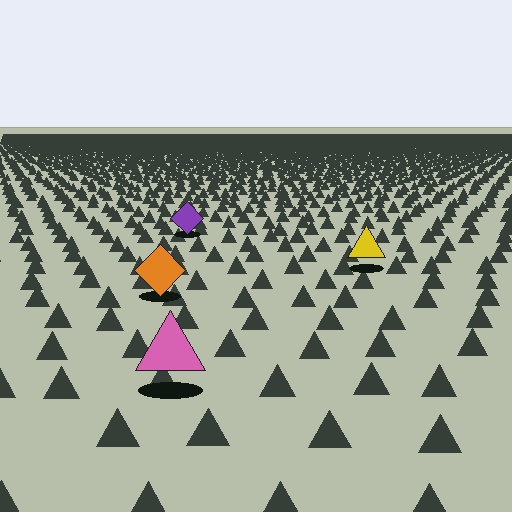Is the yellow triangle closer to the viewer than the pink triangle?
No. The pink triangle is closer — you can tell from the texture gradient: the ground texture is coarser near it.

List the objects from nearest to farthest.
From nearest to farthest: the pink triangle, the orange diamond, the yellow triangle, the purple diamond.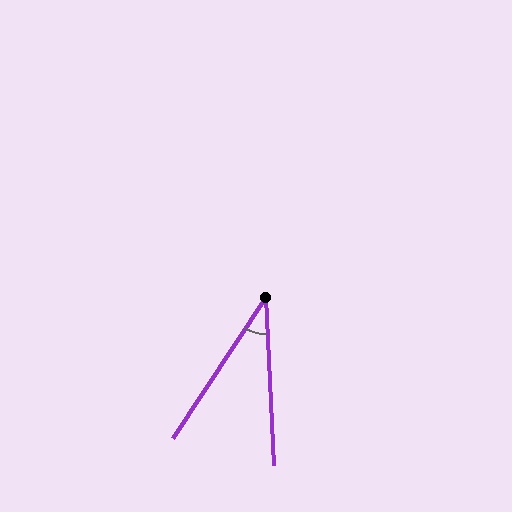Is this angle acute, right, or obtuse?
It is acute.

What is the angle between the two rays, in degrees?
Approximately 36 degrees.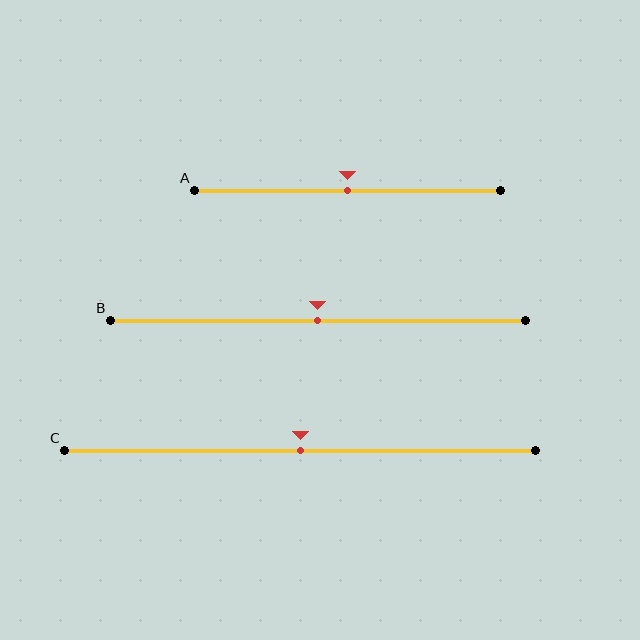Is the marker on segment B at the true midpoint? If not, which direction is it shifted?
Yes, the marker on segment B is at the true midpoint.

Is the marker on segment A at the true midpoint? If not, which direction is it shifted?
Yes, the marker on segment A is at the true midpoint.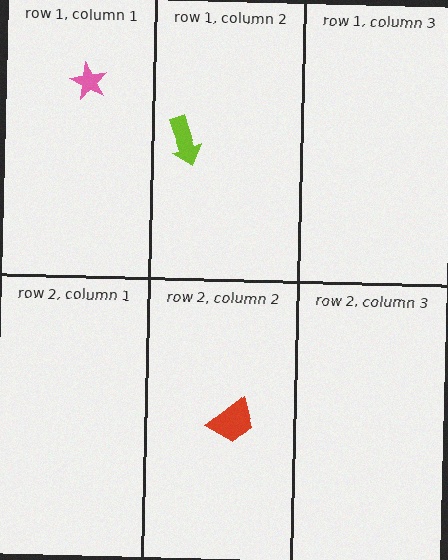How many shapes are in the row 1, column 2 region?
1.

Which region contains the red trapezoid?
The row 2, column 2 region.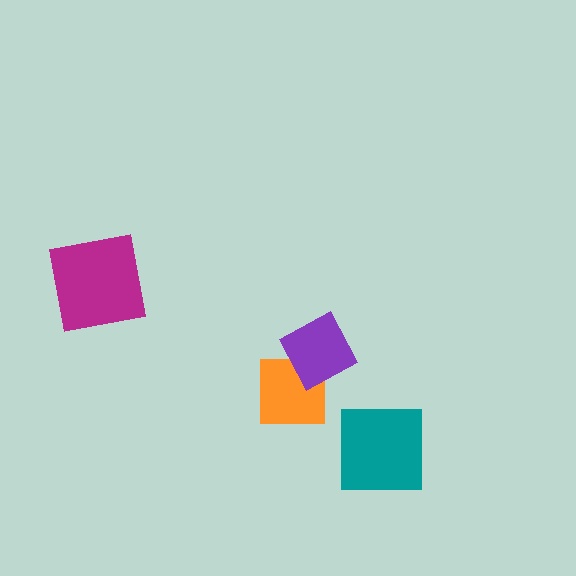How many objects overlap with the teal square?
0 objects overlap with the teal square.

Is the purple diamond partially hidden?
No, no other shape covers it.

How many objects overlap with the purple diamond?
1 object overlaps with the purple diamond.